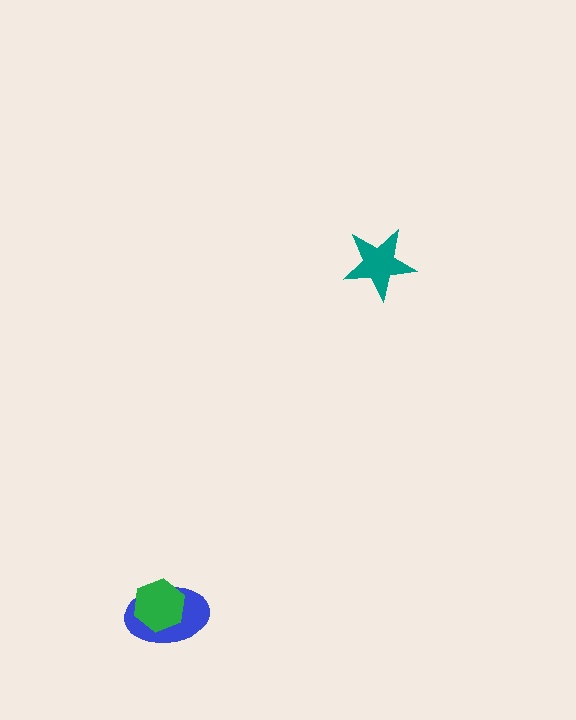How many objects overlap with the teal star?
0 objects overlap with the teal star.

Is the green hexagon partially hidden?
No, no other shape covers it.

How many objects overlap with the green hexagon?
1 object overlaps with the green hexagon.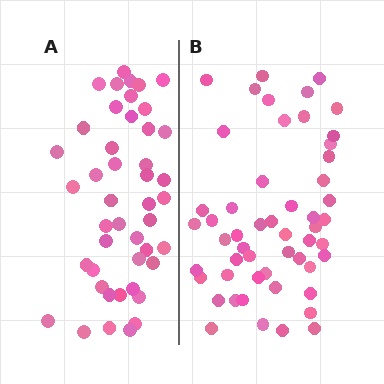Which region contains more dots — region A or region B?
Region B (the right region) has more dots.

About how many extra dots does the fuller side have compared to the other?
Region B has roughly 8 or so more dots than region A.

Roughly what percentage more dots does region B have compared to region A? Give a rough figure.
About 20% more.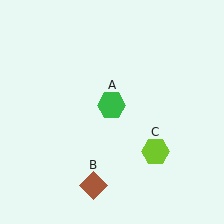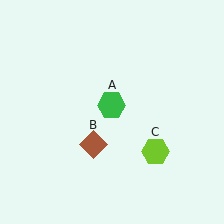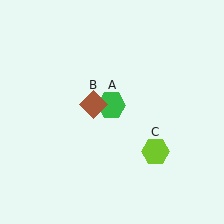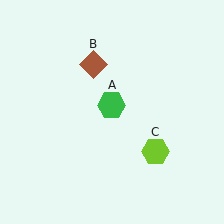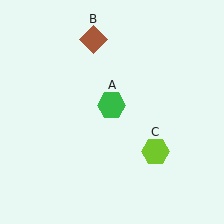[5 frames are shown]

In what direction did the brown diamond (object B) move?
The brown diamond (object B) moved up.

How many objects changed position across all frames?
1 object changed position: brown diamond (object B).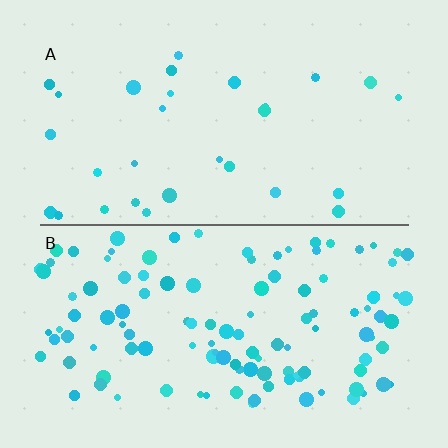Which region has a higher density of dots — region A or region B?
B (the bottom).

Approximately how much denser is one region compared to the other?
Approximately 3.9× — region B over region A.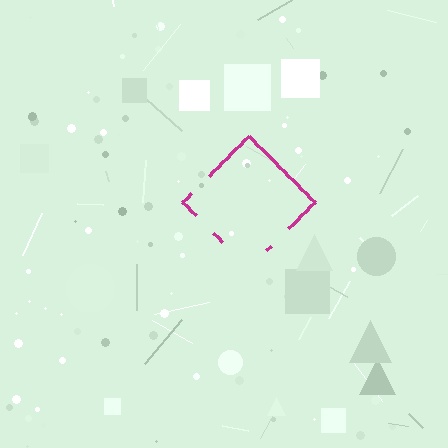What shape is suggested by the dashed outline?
The dashed outline suggests a diamond.